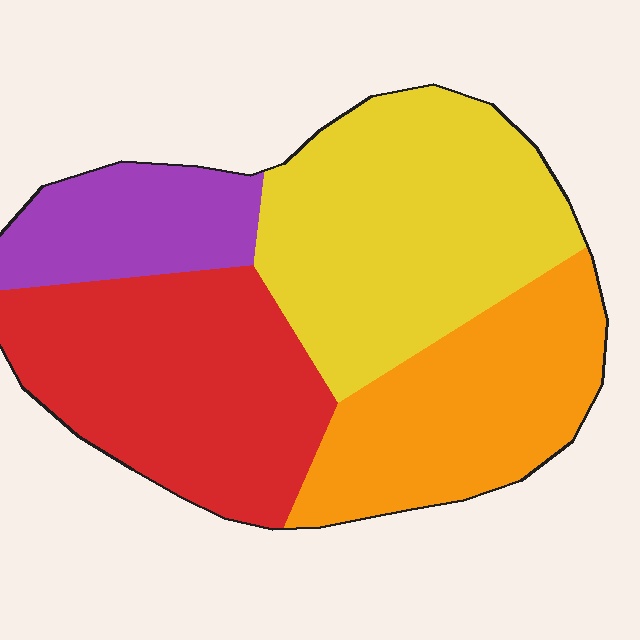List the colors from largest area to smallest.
From largest to smallest: yellow, red, orange, purple.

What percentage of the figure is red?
Red covers 30% of the figure.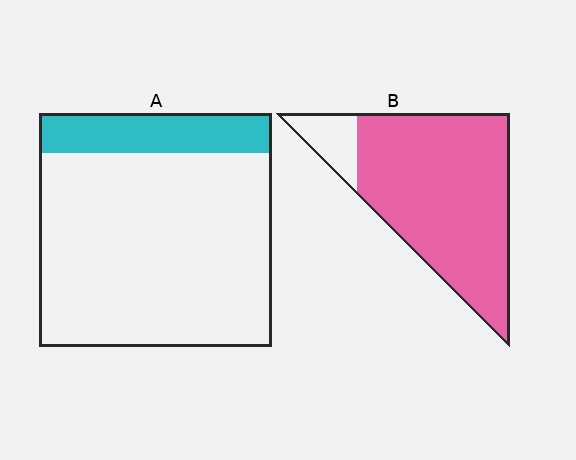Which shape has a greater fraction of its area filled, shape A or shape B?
Shape B.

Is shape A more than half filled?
No.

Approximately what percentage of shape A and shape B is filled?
A is approximately 15% and B is approximately 90%.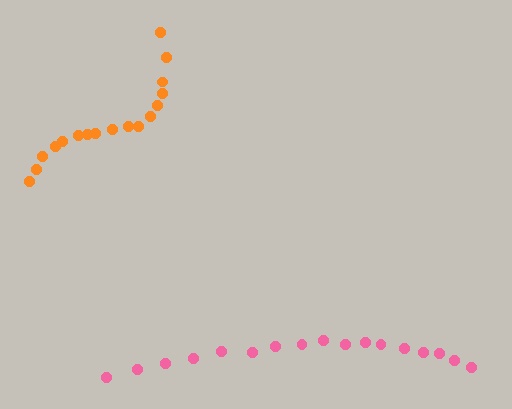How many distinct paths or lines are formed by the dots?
There are 2 distinct paths.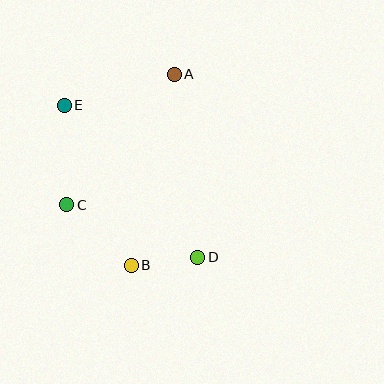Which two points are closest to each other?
Points B and D are closest to each other.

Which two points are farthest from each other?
Points D and E are farthest from each other.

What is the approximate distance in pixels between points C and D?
The distance between C and D is approximately 141 pixels.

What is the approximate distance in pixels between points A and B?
The distance between A and B is approximately 196 pixels.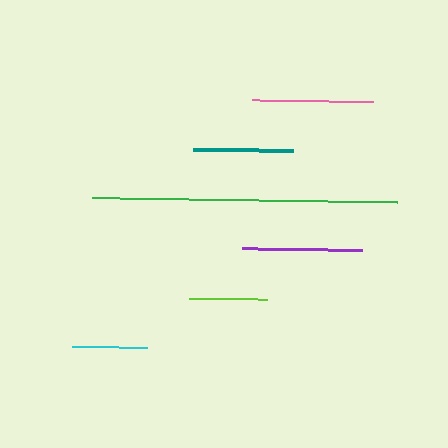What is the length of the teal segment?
The teal segment is approximately 101 pixels long.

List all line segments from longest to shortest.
From longest to shortest: green, pink, purple, teal, lime, cyan.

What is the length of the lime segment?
The lime segment is approximately 79 pixels long.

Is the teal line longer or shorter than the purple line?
The purple line is longer than the teal line.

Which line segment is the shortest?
The cyan line is the shortest at approximately 74 pixels.